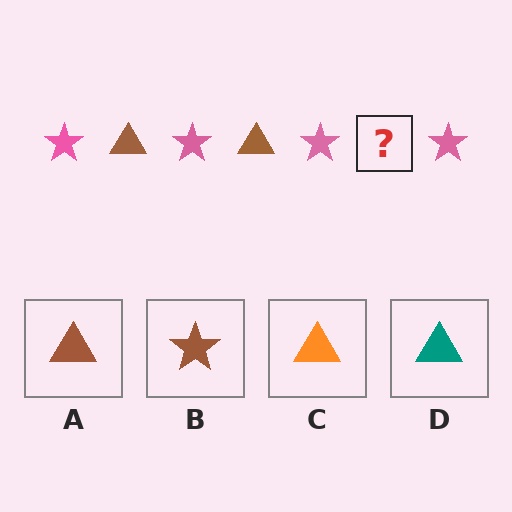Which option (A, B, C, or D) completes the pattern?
A.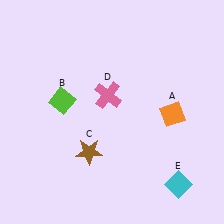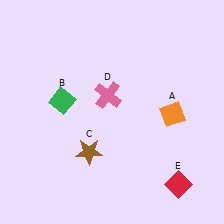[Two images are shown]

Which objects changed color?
B changed from lime to green. E changed from cyan to red.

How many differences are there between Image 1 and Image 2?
There are 2 differences between the two images.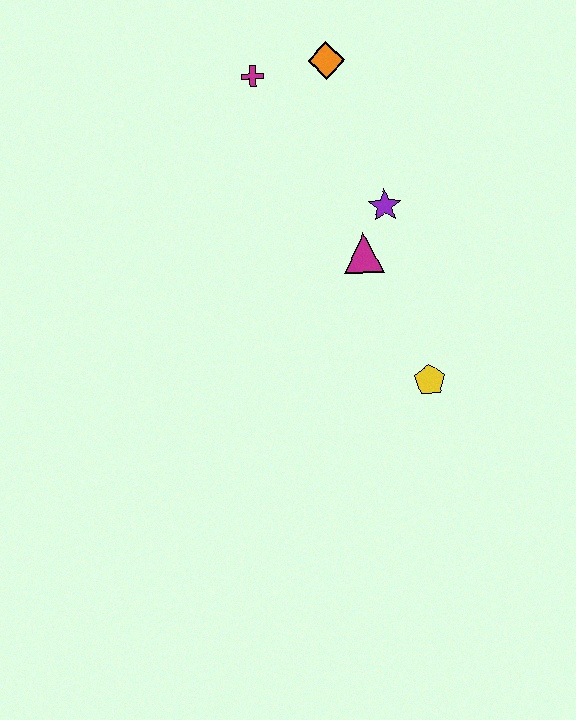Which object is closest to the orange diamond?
The magenta cross is closest to the orange diamond.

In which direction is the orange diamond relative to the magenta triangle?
The orange diamond is above the magenta triangle.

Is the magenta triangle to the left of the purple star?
Yes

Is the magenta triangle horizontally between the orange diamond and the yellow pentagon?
Yes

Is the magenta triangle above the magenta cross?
No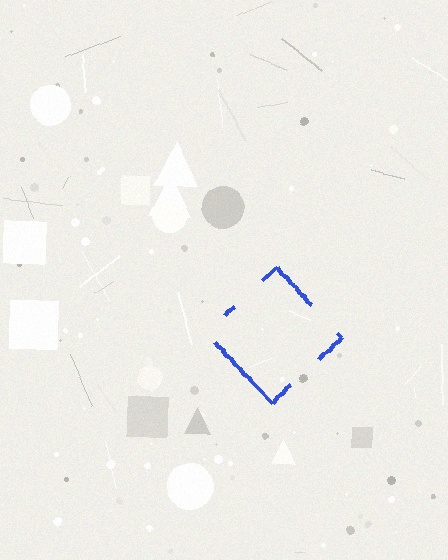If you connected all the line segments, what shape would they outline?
They would outline a diamond.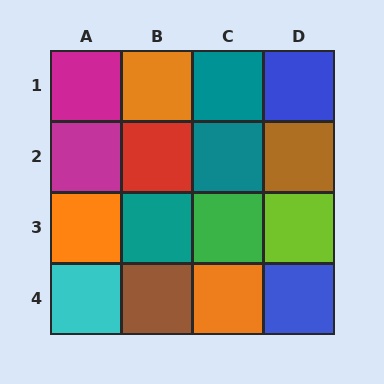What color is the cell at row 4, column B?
Brown.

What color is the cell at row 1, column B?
Orange.